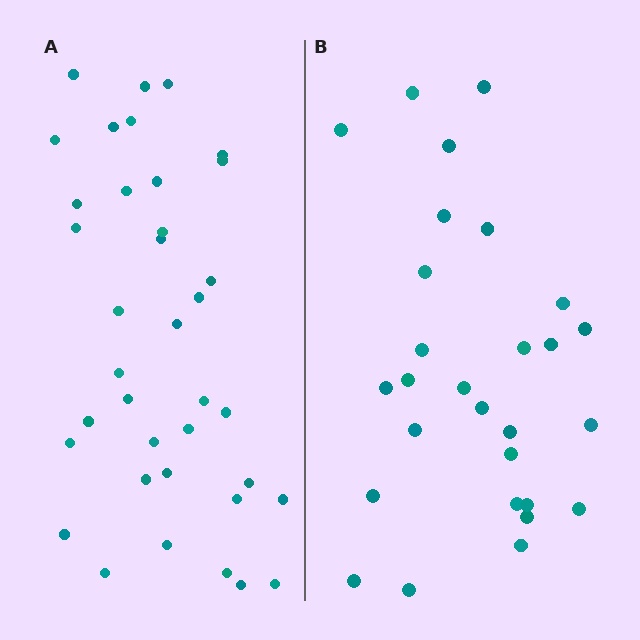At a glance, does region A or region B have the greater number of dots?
Region A (the left region) has more dots.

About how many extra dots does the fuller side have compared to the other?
Region A has roughly 8 or so more dots than region B.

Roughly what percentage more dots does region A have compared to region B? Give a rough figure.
About 30% more.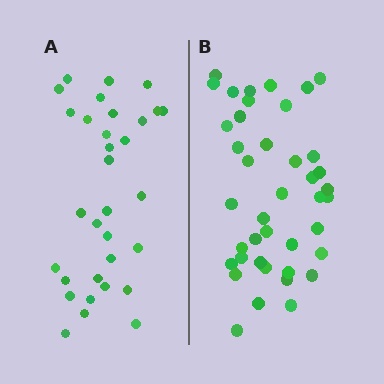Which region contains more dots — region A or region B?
Region B (the right region) has more dots.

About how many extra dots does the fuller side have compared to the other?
Region B has roughly 8 or so more dots than region A.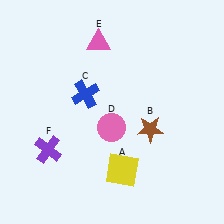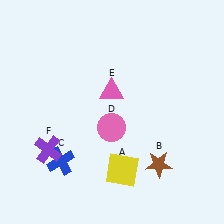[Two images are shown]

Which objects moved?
The objects that moved are: the brown star (B), the blue cross (C), the pink triangle (E).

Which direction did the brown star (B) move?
The brown star (B) moved down.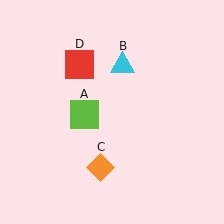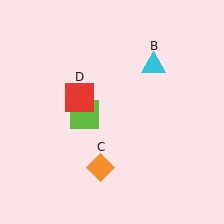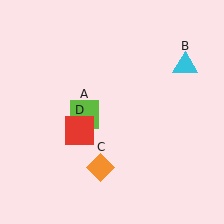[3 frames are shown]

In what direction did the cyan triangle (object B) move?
The cyan triangle (object B) moved right.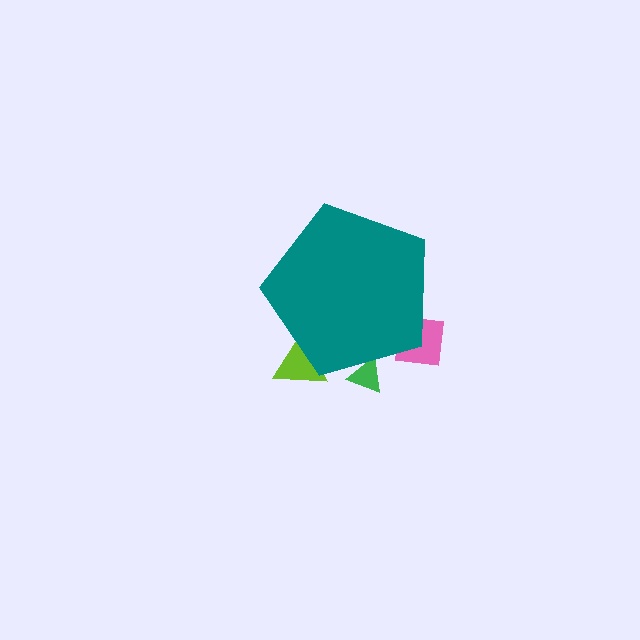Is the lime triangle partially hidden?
Yes, the lime triangle is partially hidden behind the teal pentagon.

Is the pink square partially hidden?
Yes, the pink square is partially hidden behind the teal pentagon.